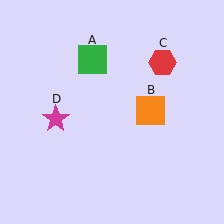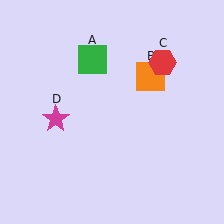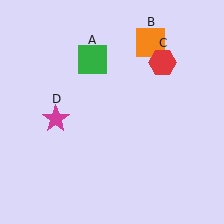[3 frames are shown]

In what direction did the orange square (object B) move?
The orange square (object B) moved up.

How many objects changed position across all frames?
1 object changed position: orange square (object B).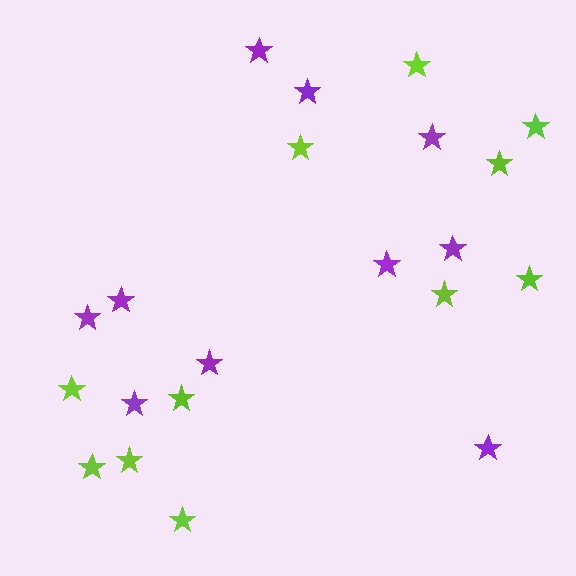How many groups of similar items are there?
There are 2 groups: one group of lime stars (11) and one group of purple stars (10).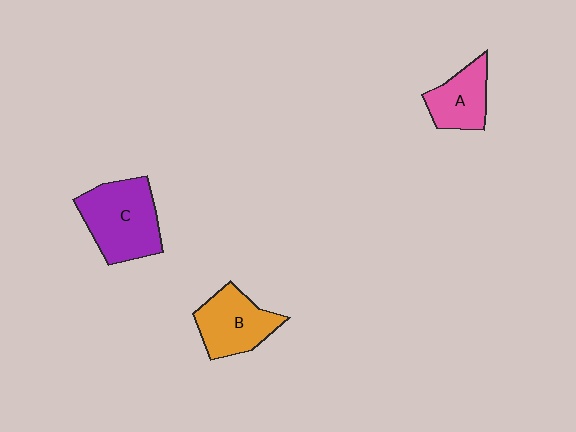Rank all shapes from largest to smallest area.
From largest to smallest: C (purple), B (orange), A (pink).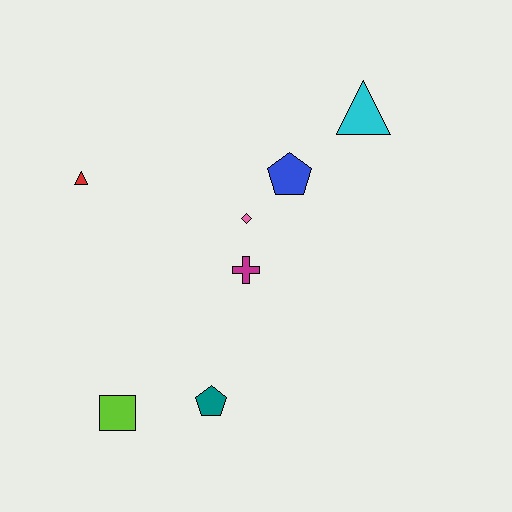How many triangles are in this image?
There are 2 triangles.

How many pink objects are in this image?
There is 1 pink object.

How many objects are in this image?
There are 7 objects.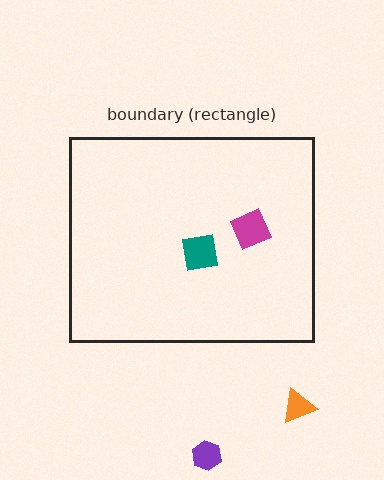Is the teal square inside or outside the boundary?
Inside.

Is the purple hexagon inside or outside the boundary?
Outside.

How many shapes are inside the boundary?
2 inside, 2 outside.